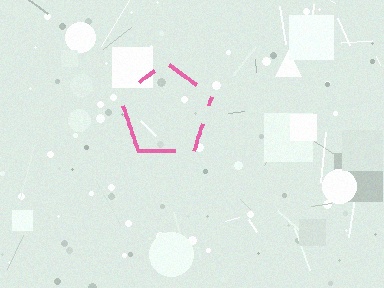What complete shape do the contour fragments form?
The contour fragments form a pentagon.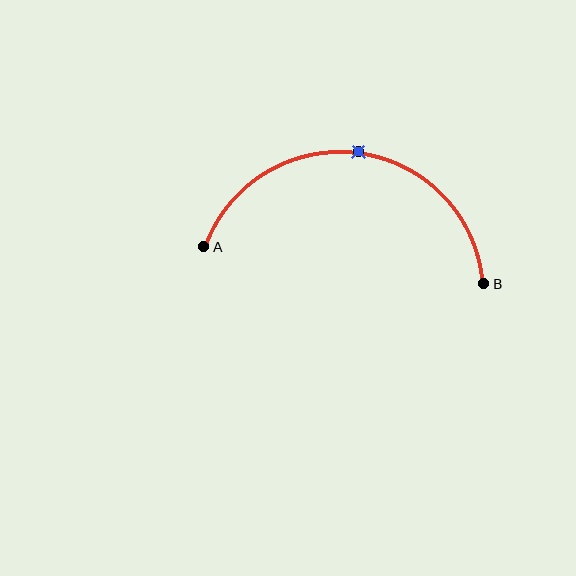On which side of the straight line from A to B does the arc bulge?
The arc bulges above the straight line connecting A and B.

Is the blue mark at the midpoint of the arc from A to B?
Yes. The blue mark lies on the arc at equal arc-length from both A and B — it is the arc midpoint.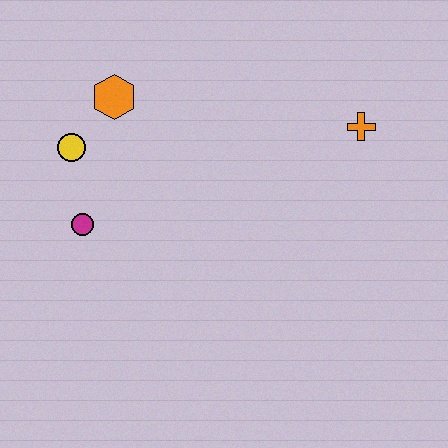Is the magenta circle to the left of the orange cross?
Yes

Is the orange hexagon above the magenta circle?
Yes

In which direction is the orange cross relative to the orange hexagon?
The orange cross is to the right of the orange hexagon.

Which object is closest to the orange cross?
The orange hexagon is closest to the orange cross.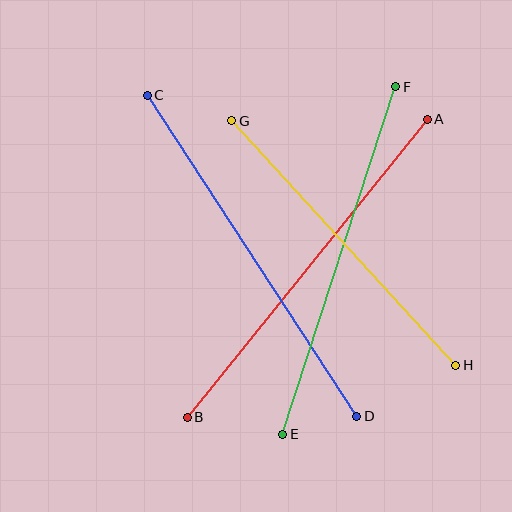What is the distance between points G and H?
The distance is approximately 331 pixels.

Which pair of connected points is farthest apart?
Points C and D are farthest apart.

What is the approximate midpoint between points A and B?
The midpoint is at approximately (307, 268) pixels.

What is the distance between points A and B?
The distance is approximately 382 pixels.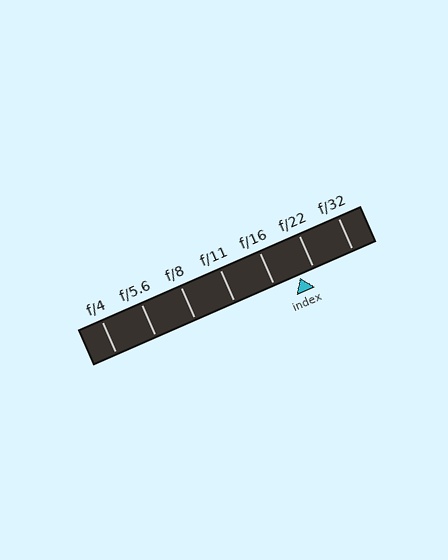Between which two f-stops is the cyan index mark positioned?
The index mark is between f/16 and f/22.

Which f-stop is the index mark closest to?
The index mark is closest to f/22.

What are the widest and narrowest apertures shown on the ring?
The widest aperture shown is f/4 and the narrowest is f/32.